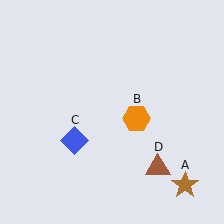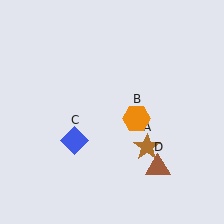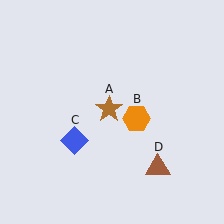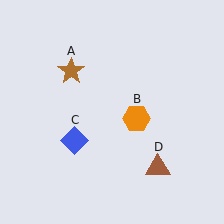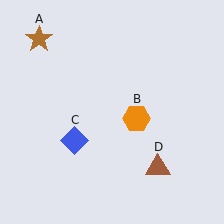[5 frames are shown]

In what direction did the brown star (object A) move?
The brown star (object A) moved up and to the left.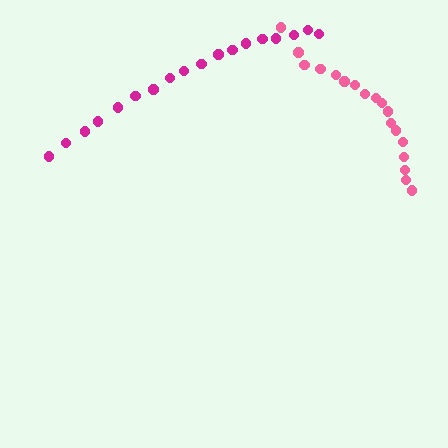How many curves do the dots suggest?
There are 2 distinct paths.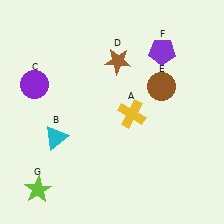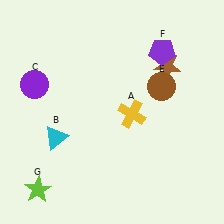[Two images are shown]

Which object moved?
The brown star (D) moved right.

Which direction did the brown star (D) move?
The brown star (D) moved right.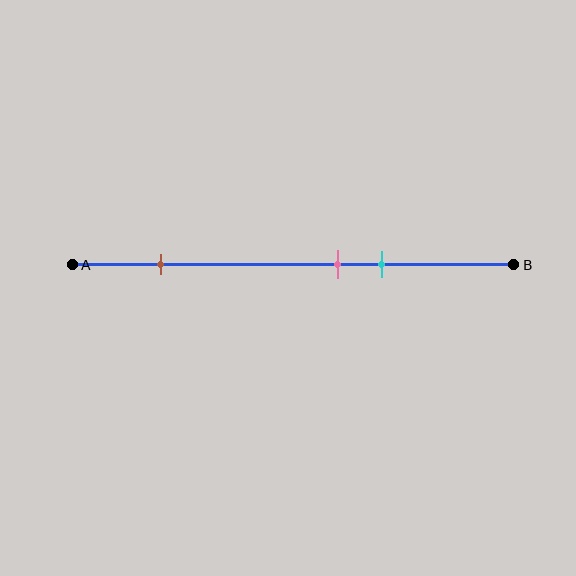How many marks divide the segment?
There are 3 marks dividing the segment.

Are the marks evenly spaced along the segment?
No, the marks are not evenly spaced.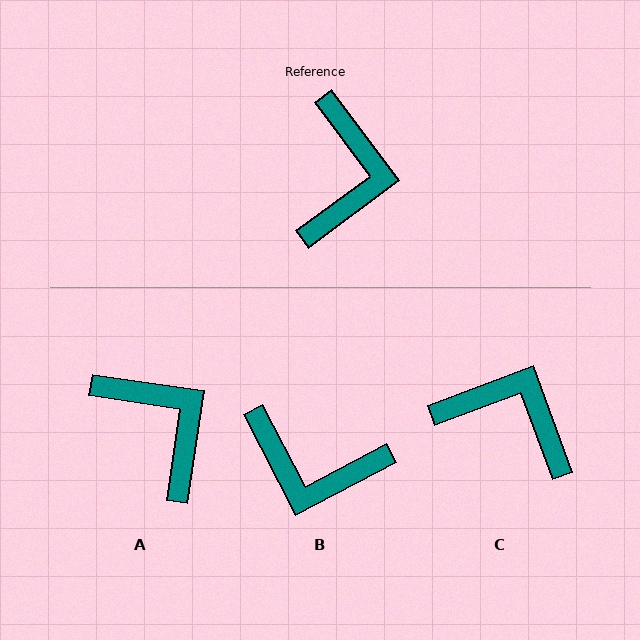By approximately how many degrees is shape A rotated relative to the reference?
Approximately 45 degrees counter-clockwise.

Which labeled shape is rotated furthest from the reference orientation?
B, about 99 degrees away.